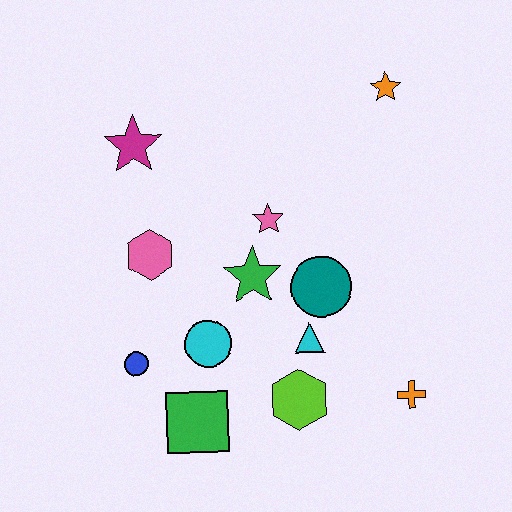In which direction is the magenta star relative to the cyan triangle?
The magenta star is above the cyan triangle.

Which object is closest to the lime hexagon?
The cyan triangle is closest to the lime hexagon.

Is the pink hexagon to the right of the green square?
No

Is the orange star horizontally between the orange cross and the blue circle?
Yes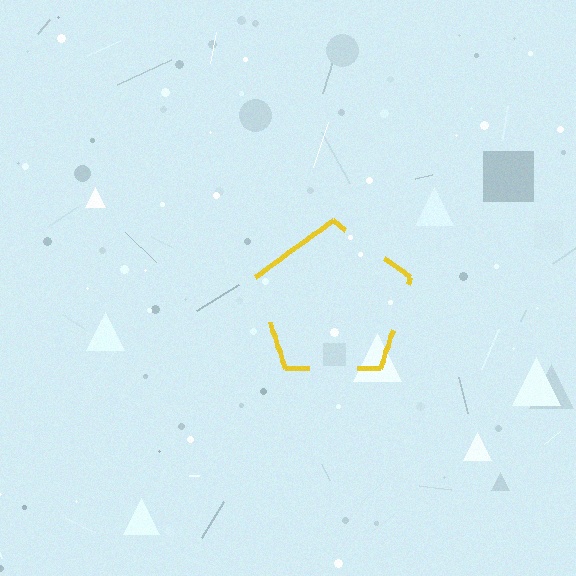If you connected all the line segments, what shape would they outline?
They would outline a pentagon.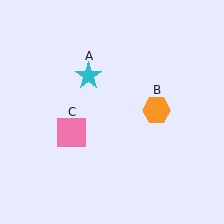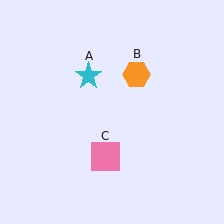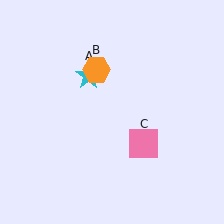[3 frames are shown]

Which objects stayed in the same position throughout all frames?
Cyan star (object A) remained stationary.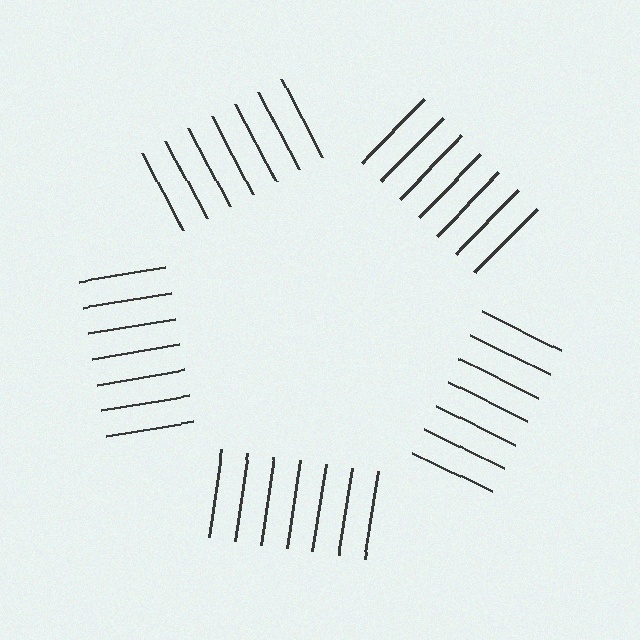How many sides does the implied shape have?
5 sides — the line-ends trace a pentagon.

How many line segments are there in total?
35 — 7 along each of the 5 edges.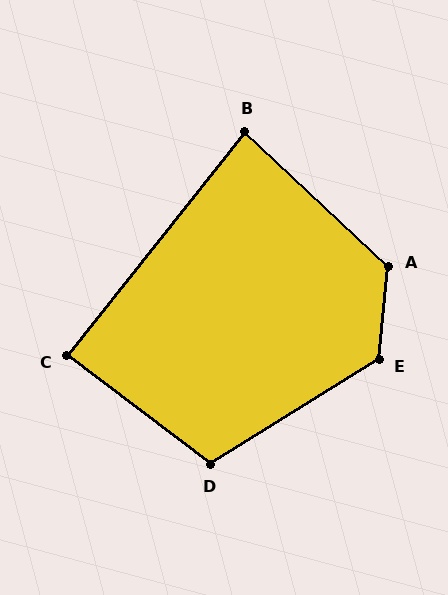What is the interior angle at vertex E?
Approximately 127 degrees (obtuse).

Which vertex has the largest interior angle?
A, at approximately 128 degrees.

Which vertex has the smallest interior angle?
B, at approximately 85 degrees.